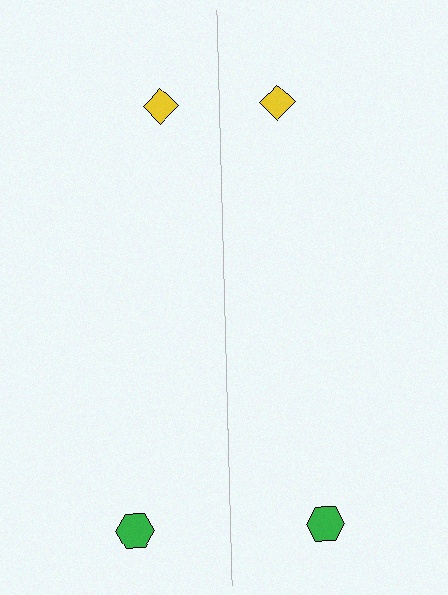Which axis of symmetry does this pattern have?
The pattern has a vertical axis of symmetry running through the center of the image.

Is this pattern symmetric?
Yes, this pattern has bilateral (reflection) symmetry.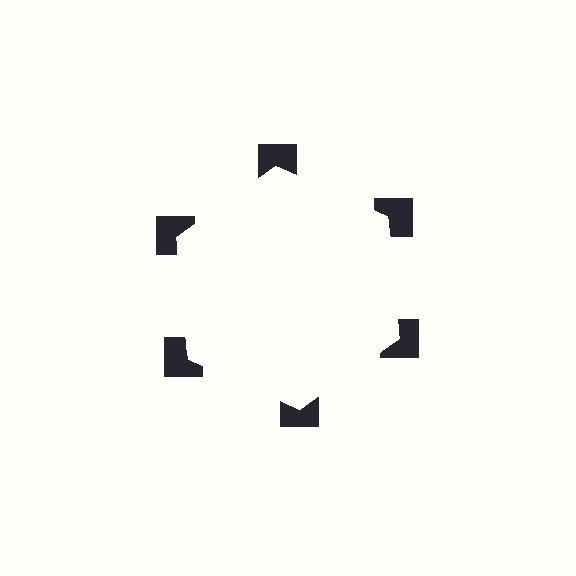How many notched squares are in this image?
There are 6 — one at each vertex of the illusory hexagon.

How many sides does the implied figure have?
6 sides.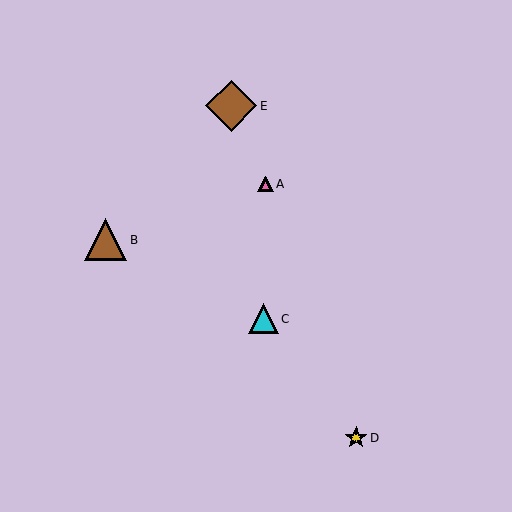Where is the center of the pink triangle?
The center of the pink triangle is at (265, 184).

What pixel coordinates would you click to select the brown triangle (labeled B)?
Click at (105, 240) to select the brown triangle B.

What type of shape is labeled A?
Shape A is a pink triangle.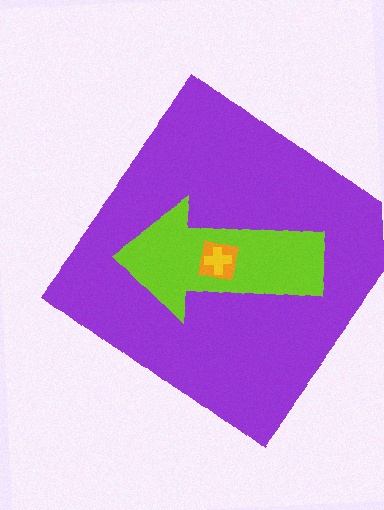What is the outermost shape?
The purple diamond.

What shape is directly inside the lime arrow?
The orange square.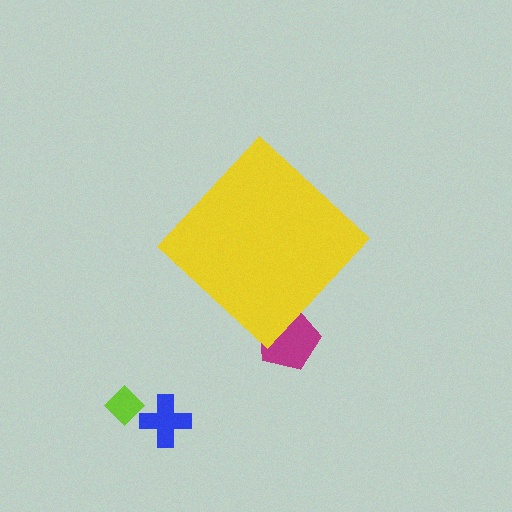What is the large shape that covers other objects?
A yellow diamond.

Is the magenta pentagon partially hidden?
Yes, the magenta pentagon is partially hidden behind the yellow diamond.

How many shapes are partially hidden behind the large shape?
1 shape is partially hidden.